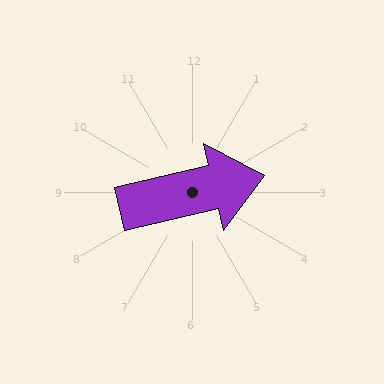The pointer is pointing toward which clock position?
Roughly 3 o'clock.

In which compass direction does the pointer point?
East.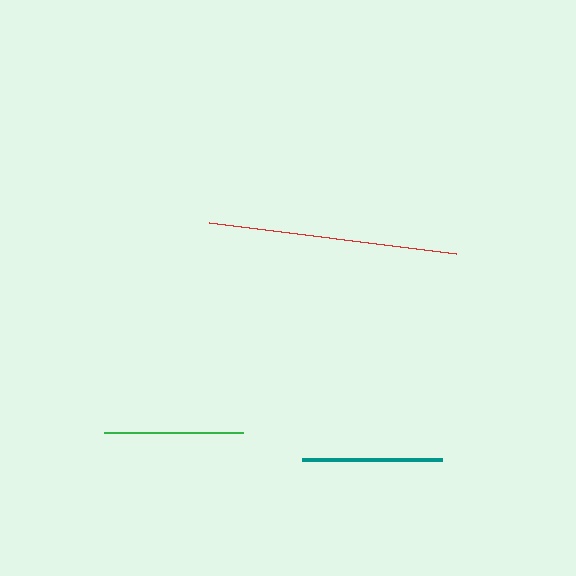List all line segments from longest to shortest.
From longest to shortest: red, teal, green.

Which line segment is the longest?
The red line is the longest at approximately 248 pixels.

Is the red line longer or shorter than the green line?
The red line is longer than the green line.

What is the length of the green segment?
The green segment is approximately 139 pixels long.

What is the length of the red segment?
The red segment is approximately 248 pixels long.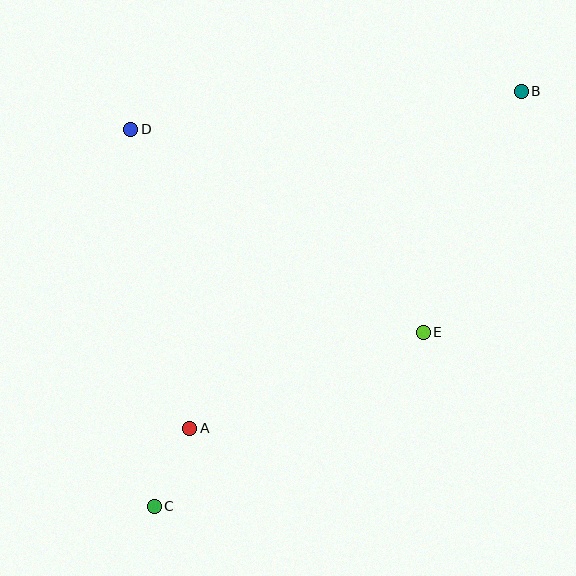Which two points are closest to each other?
Points A and C are closest to each other.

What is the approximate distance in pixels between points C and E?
The distance between C and E is approximately 320 pixels.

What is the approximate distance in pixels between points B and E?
The distance between B and E is approximately 260 pixels.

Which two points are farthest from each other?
Points B and C are farthest from each other.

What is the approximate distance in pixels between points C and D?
The distance between C and D is approximately 378 pixels.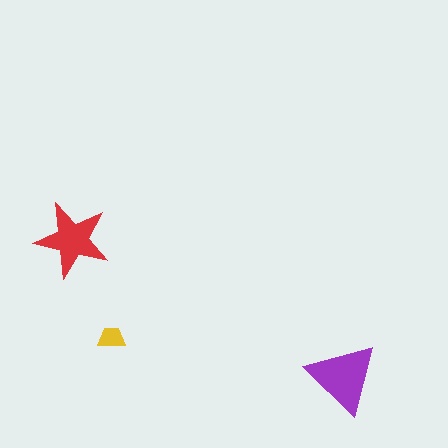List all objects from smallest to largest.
The yellow trapezoid, the red star, the purple triangle.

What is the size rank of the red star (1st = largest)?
2nd.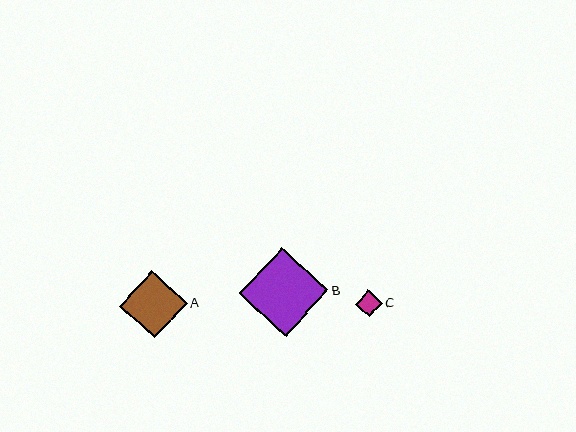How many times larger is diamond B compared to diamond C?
Diamond B is approximately 3.3 times the size of diamond C.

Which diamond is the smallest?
Diamond C is the smallest with a size of approximately 27 pixels.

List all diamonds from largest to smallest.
From largest to smallest: B, A, C.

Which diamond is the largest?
Diamond B is the largest with a size of approximately 89 pixels.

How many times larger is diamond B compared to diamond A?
Diamond B is approximately 1.3 times the size of diamond A.